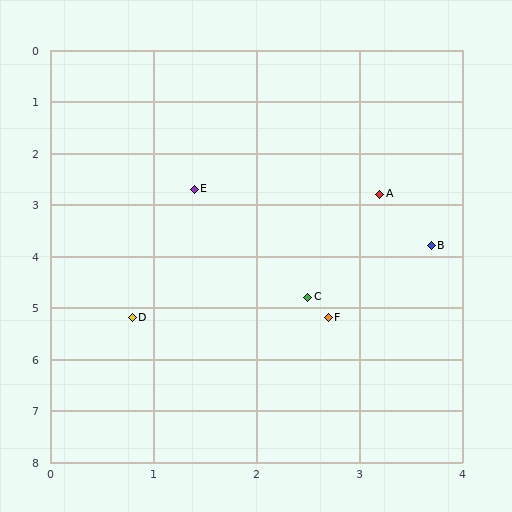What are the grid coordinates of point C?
Point C is at approximately (2.5, 4.8).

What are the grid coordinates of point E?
Point E is at approximately (1.4, 2.7).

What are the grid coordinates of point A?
Point A is at approximately (3.2, 2.8).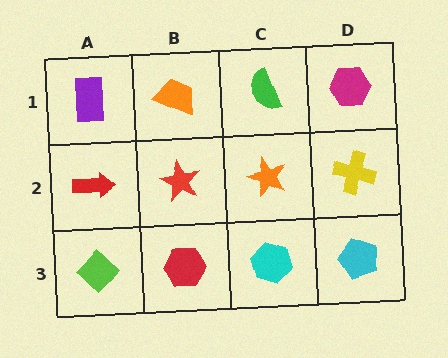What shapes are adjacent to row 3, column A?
A red arrow (row 2, column A), a red hexagon (row 3, column B).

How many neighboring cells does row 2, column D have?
3.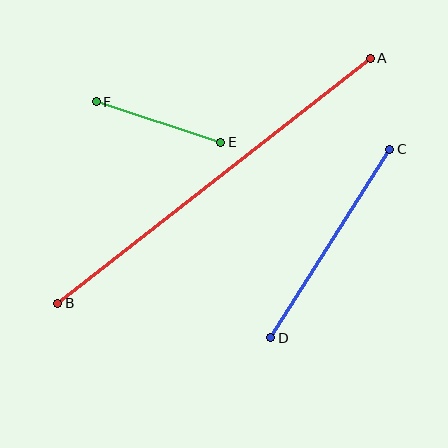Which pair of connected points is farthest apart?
Points A and B are farthest apart.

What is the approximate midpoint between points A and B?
The midpoint is at approximately (214, 181) pixels.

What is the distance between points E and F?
The distance is approximately 131 pixels.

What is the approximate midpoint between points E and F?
The midpoint is at approximately (159, 122) pixels.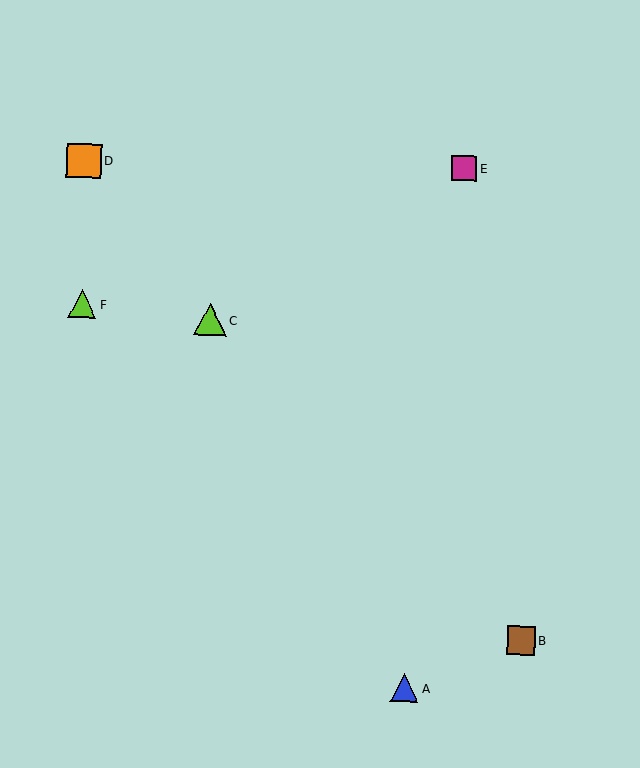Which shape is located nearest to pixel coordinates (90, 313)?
The lime triangle (labeled F) at (83, 304) is nearest to that location.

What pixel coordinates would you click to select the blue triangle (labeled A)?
Click at (405, 688) to select the blue triangle A.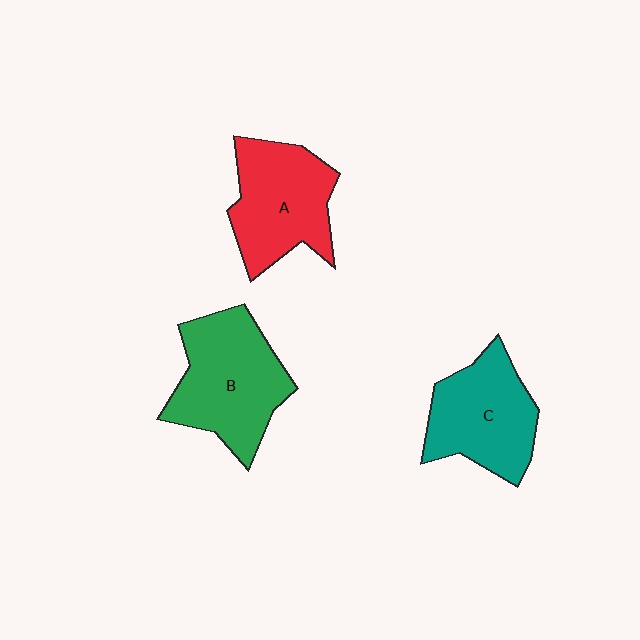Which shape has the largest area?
Shape B (green).